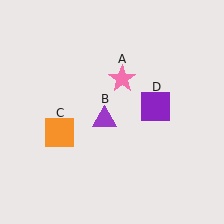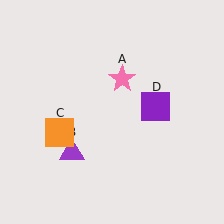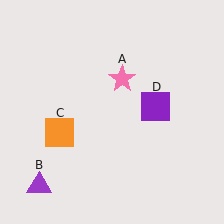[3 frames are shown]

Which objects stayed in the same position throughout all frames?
Pink star (object A) and orange square (object C) and purple square (object D) remained stationary.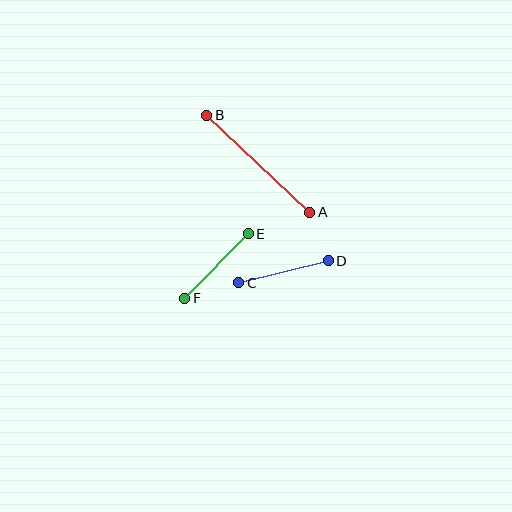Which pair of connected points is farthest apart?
Points A and B are farthest apart.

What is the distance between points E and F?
The distance is approximately 91 pixels.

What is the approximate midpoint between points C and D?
The midpoint is at approximately (283, 272) pixels.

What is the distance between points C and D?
The distance is approximately 92 pixels.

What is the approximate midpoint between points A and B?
The midpoint is at approximately (258, 164) pixels.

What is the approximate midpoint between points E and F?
The midpoint is at approximately (217, 266) pixels.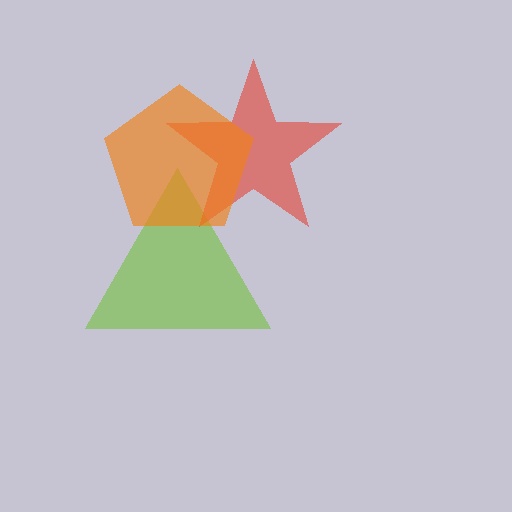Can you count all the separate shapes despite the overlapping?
Yes, there are 3 separate shapes.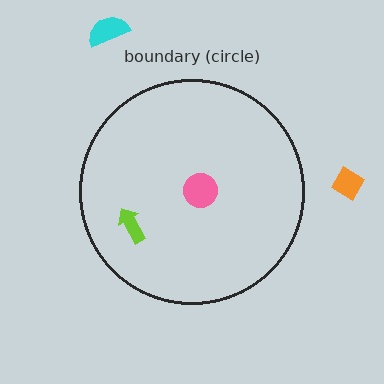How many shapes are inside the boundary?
2 inside, 2 outside.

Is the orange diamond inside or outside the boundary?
Outside.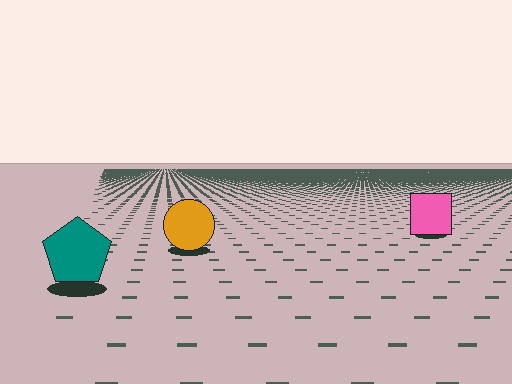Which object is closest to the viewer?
The teal pentagon is closest. The texture marks near it are larger and more spread out.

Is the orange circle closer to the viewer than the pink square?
Yes. The orange circle is closer — you can tell from the texture gradient: the ground texture is coarser near it.